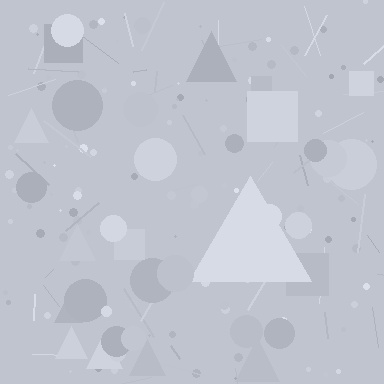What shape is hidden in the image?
A triangle is hidden in the image.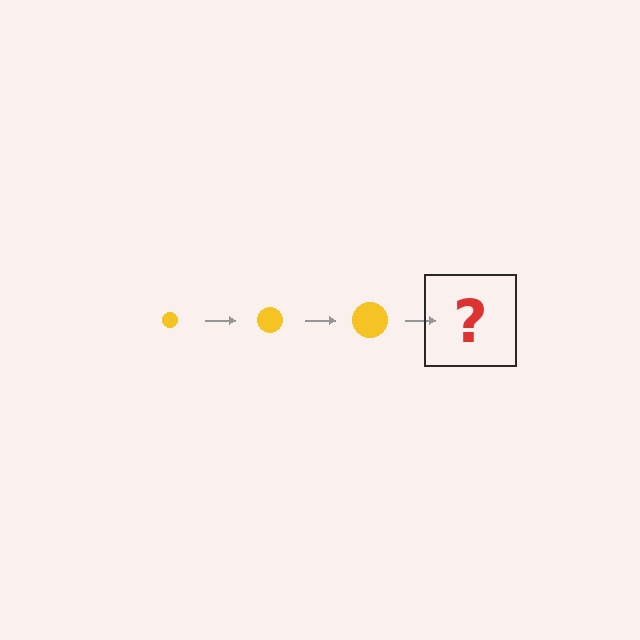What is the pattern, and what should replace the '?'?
The pattern is that the circle gets progressively larger each step. The '?' should be a yellow circle, larger than the previous one.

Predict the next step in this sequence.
The next step is a yellow circle, larger than the previous one.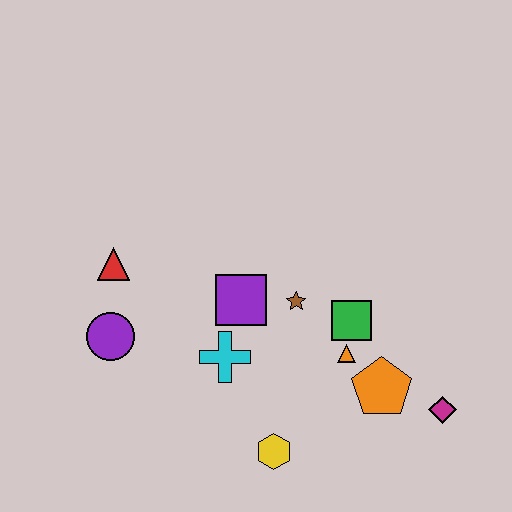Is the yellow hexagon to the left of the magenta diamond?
Yes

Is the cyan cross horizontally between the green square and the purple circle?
Yes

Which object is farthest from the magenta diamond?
The red triangle is farthest from the magenta diamond.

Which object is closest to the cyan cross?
The purple square is closest to the cyan cross.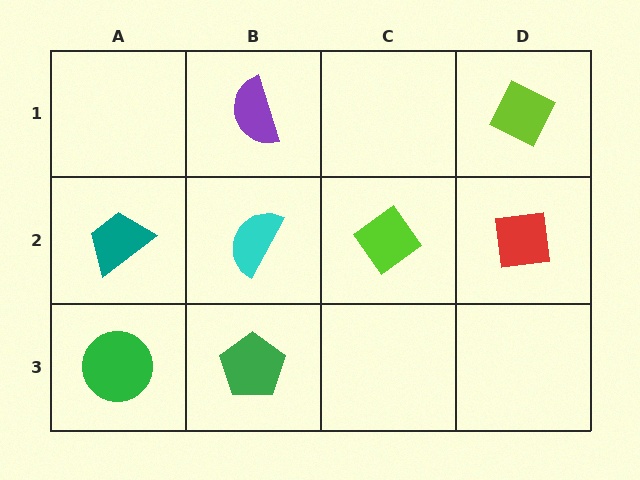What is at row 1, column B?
A purple semicircle.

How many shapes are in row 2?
4 shapes.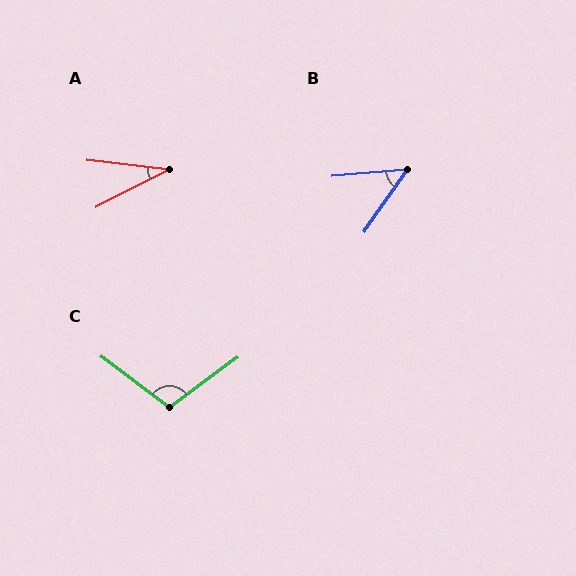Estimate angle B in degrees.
Approximately 50 degrees.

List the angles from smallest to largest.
A (34°), B (50°), C (107°).